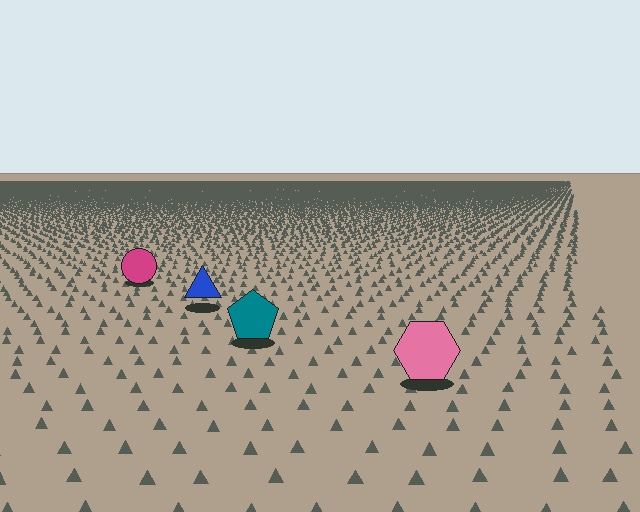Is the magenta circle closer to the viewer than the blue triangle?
No. The blue triangle is closer — you can tell from the texture gradient: the ground texture is coarser near it.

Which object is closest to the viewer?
The pink hexagon is closest. The texture marks near it are larger and more spread out.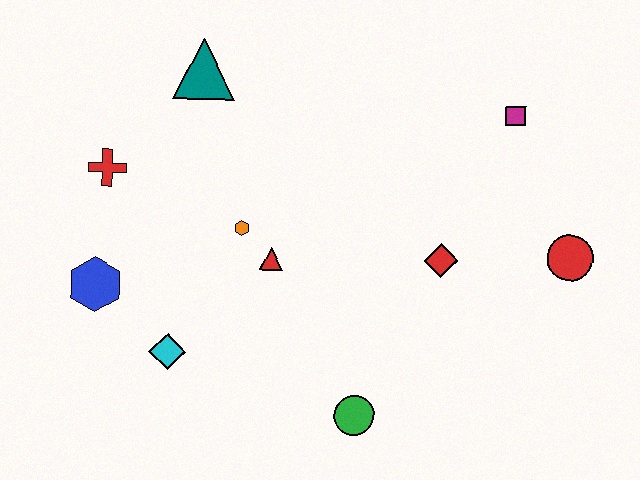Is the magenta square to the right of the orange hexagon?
Yes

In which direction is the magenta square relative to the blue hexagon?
The magenta square is to the right of the blue hexagon.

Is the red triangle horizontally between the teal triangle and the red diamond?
Yes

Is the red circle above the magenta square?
No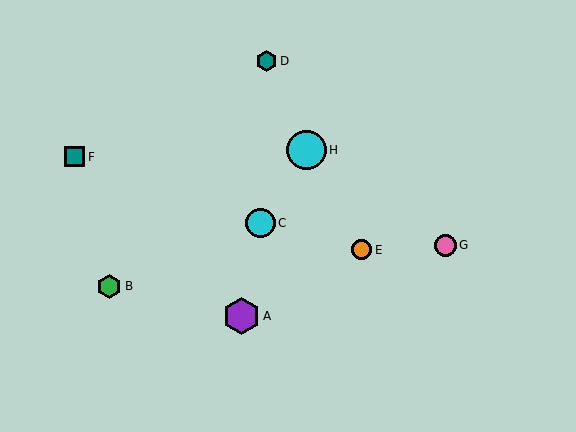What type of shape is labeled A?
Shape A is a purple hexagon.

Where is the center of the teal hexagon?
The center of the teal hexagon is at (267, 61).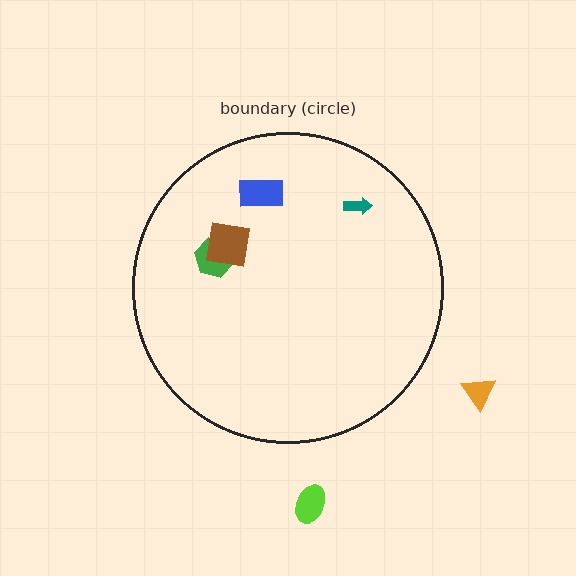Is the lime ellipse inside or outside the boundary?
Outside.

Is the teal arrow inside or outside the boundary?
Inside.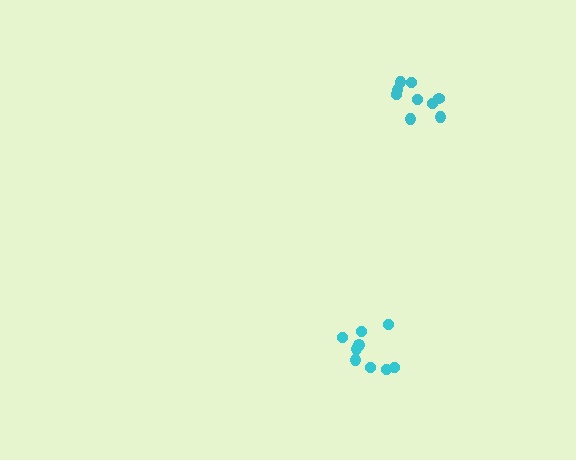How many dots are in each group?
Group 1: 9 dots, Group 2: 9 dots (18 total).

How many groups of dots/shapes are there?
There are 2 groups.